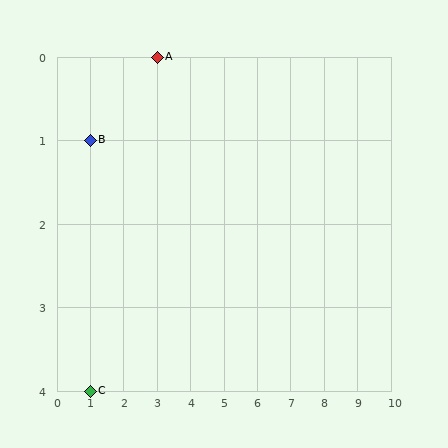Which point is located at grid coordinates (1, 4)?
Point C is at (1, 4).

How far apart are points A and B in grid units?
Points A and B are 2 columns and 1 row apart (about 2.2 grid units diagonally).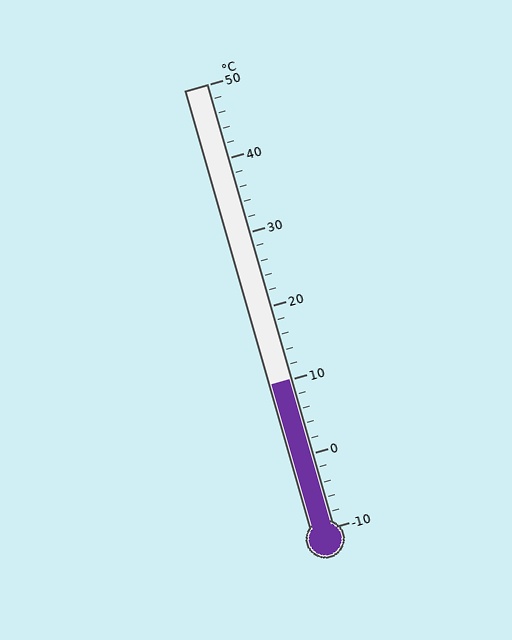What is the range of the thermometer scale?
The thermometer scale ranges from -10°C to 50°C.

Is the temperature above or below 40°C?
The temperature is below 40°C.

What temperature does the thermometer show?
The thermometer shows approximately 10°C.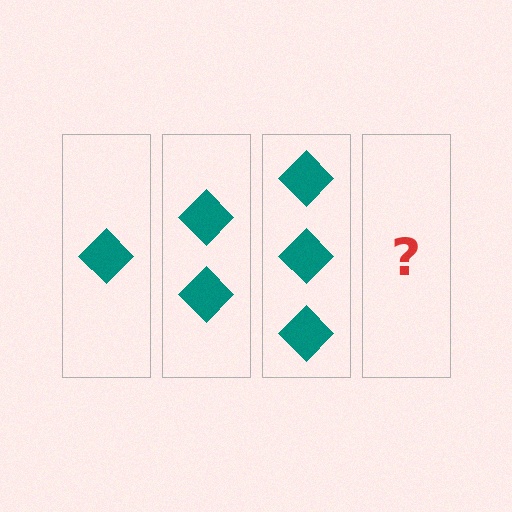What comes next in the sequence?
The next element should be 4 diamonds.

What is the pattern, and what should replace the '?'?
The pattern is that each step adds one more diamond. The '?' should be 4 diamonds.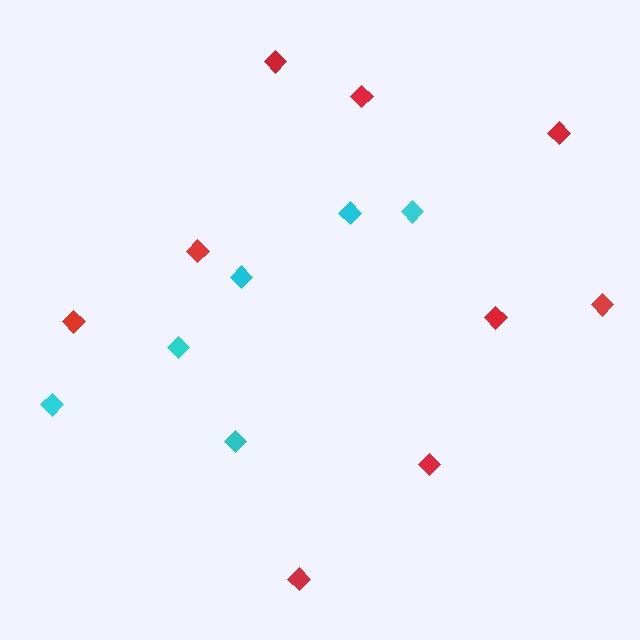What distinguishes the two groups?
There are 2 groups: one group of red diamonds (9) and one group of cyan diamonds (6).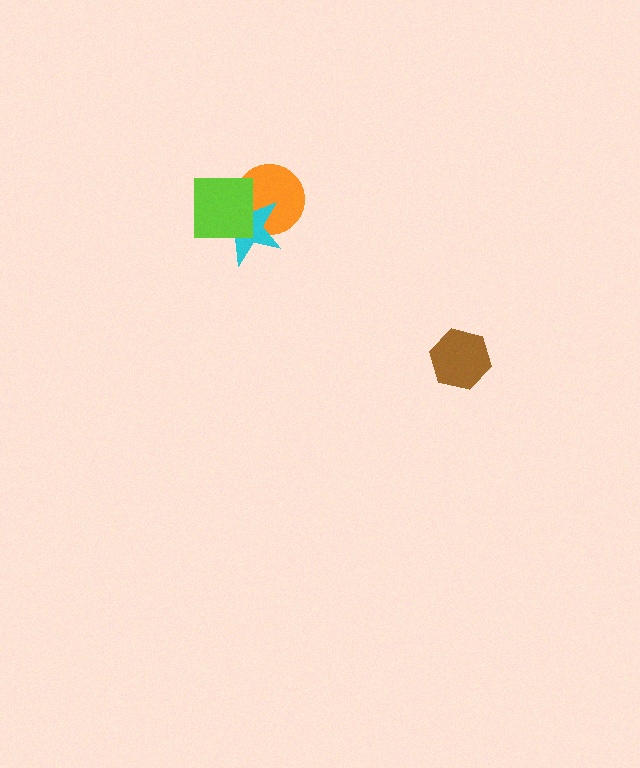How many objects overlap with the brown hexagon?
0 objects overlap with the brown hexagon.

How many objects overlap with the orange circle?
2 objects overlap with the orange circle.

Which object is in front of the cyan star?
The lime square is in front of the cyan star.